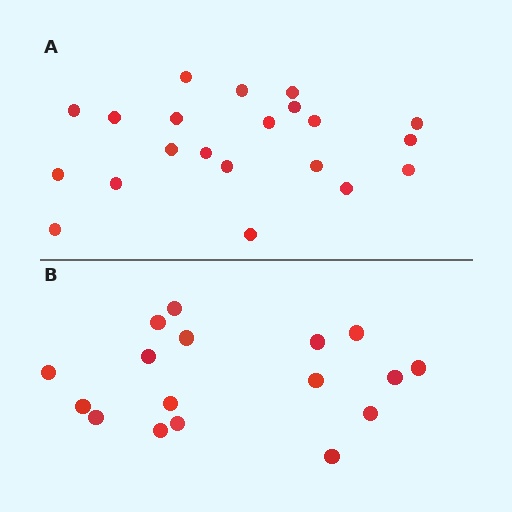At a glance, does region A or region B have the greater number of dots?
Region A (the top region) has more dots.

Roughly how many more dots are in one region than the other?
Region A has about 4 more dots than region B.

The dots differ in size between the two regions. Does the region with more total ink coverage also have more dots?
No. Region B has more total ink coverage because its dots are larger, but region A actually contains more individual dots. Total area can be misleading — the number of items is what matters here.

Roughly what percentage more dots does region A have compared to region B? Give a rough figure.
About 25% more.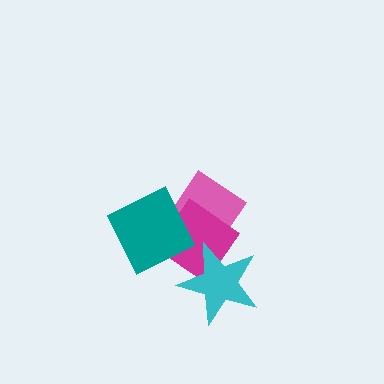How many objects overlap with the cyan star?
2 objects overlap with the cyan star.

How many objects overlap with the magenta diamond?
3 objects overlap with the magenta diamond.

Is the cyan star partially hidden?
No, no other shape covers it.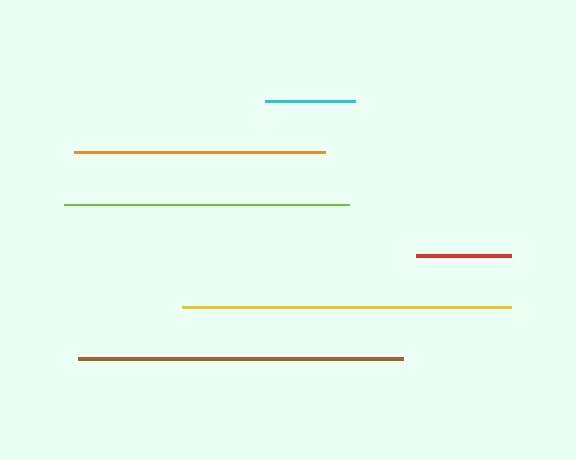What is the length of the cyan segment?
The cyan segment is approximately 90 pixels long.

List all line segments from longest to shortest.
From longest to shortest: yellow, brown, lime, orange, red, cyan.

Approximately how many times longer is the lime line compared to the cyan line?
The lime line is approximately 3.2 times the length of the cyan line.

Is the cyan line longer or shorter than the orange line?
The orange line is longer than the cyan line.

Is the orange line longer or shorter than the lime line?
The lime line is longer than the orange line.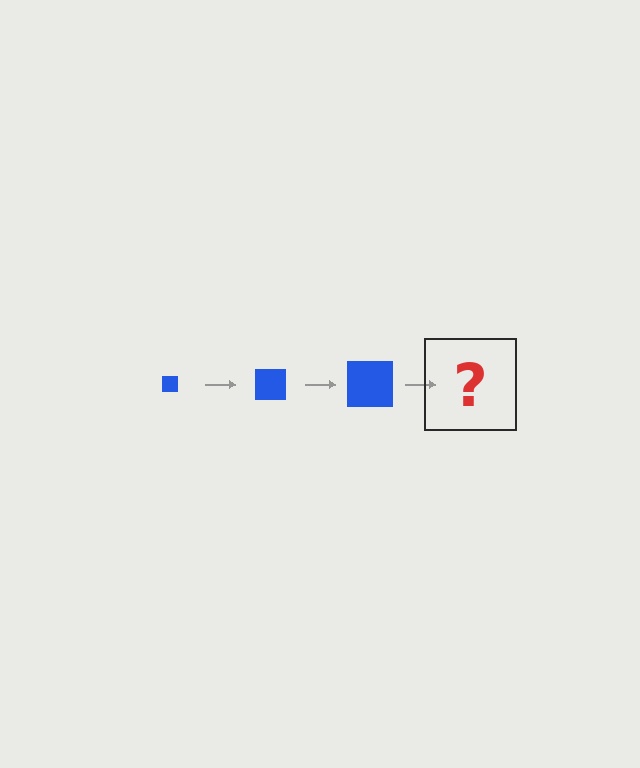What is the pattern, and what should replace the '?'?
The pattern is that the square gets progressively larger each step. The '?' should be a blue square, larger than the previous one.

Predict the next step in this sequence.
The next step is a blue square, larger than the previous one.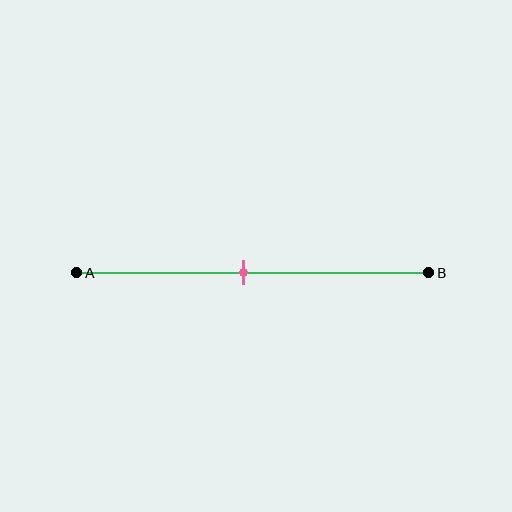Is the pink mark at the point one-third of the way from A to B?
No, the mark is at about 45% from A, not at the 33% one-third point.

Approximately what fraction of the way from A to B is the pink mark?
The pink mark is approximately 45% of the way from A to B.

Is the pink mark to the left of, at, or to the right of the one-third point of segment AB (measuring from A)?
The pink mark is to the right of the one-third point of segment AB.